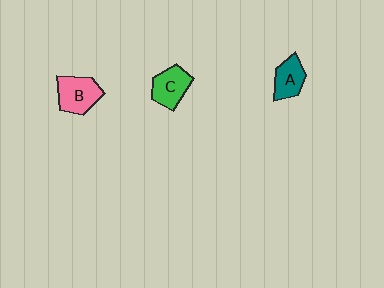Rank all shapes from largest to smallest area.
From largest to smallest: B (pink), C (green), A (teal).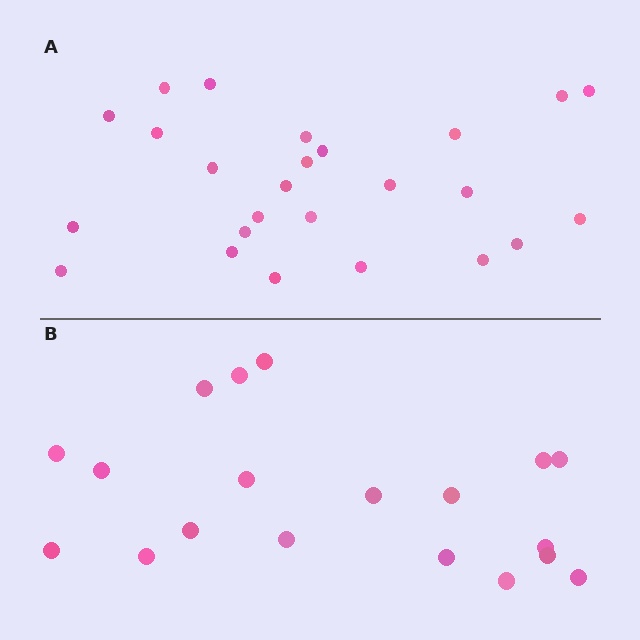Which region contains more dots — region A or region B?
Region A (the top region) has more dots.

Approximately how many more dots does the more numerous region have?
Region A has about 6 more dots than region B.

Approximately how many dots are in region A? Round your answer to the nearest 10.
About 20 dots. (The exact count is 25, which rounds to 20.)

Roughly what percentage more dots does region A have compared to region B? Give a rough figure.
About 30% more.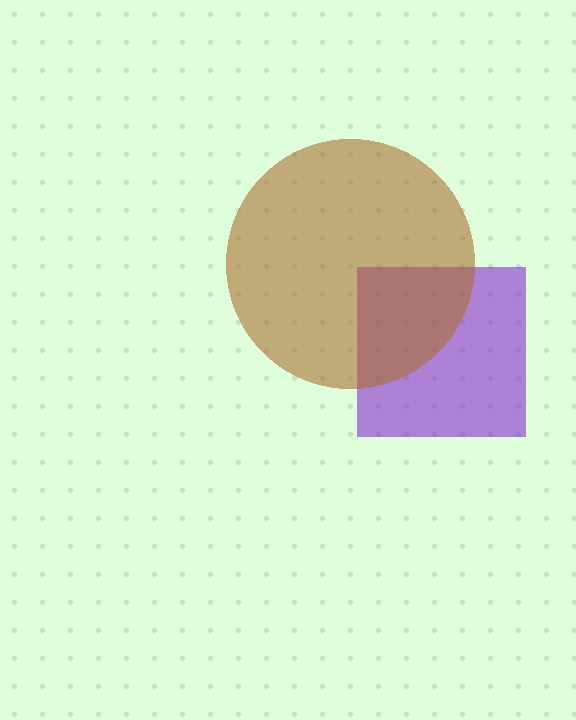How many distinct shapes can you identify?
There are 2 distinct shapes: a purple square, a brown circle.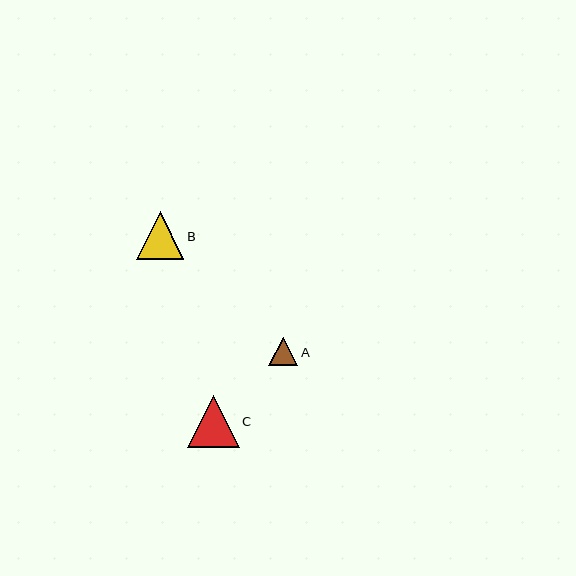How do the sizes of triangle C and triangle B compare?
Triangle C and triangle B are approximately the same size.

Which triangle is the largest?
Triangle C is the largest with a size of approximately 52 pixels.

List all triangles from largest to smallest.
From largest to smallest: C, B, A.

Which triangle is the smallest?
Triangle A is the smallest with a size of approximately 29 pixels.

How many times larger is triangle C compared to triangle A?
Triangle C is approximately 1.8 times the size of triangle A.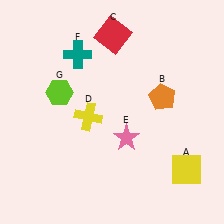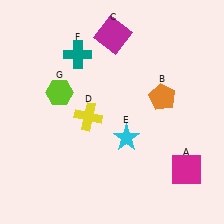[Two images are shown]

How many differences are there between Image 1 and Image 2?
There are 3 differences between the two images.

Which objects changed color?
A changed from yellow to magenta. C changed from red to magenta. E changed from pink to cyan.